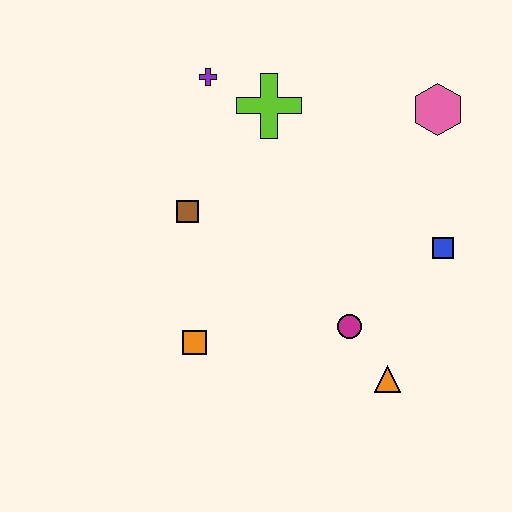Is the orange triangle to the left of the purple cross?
No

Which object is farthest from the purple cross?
The orange triangle is farthest from the purple cross.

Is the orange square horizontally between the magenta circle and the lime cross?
No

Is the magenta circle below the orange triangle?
No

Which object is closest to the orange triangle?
The magenta circle is closest to the orange triangle.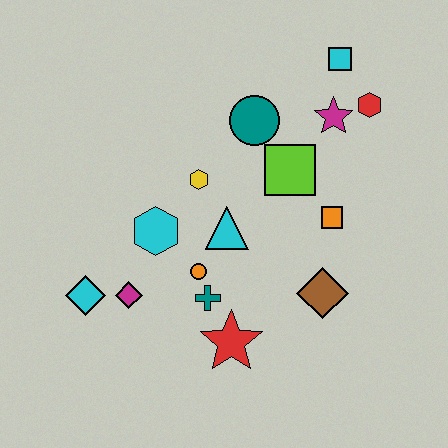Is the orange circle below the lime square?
Yes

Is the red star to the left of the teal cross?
No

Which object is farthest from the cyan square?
The cyan diamond is farthest from the cyan square.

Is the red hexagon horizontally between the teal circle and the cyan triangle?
No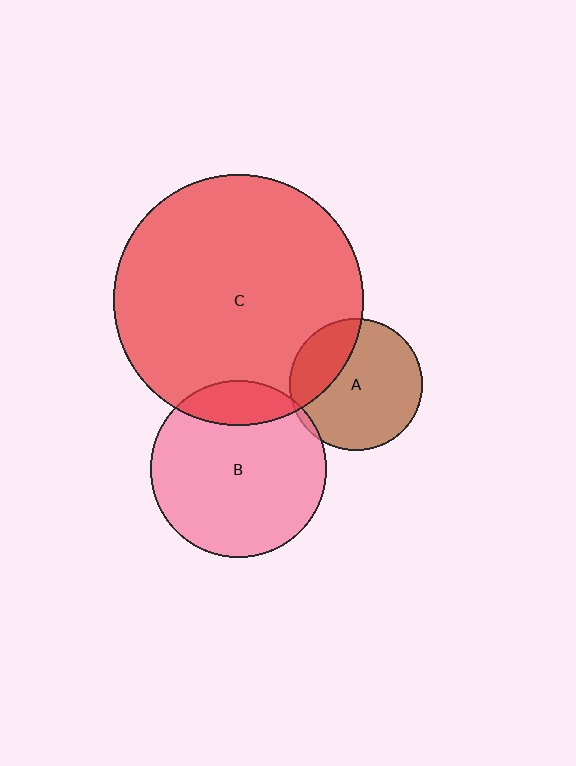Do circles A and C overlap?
Yes.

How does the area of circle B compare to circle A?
Approximately 1.8 times.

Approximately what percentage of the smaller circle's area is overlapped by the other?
Approximately 25%.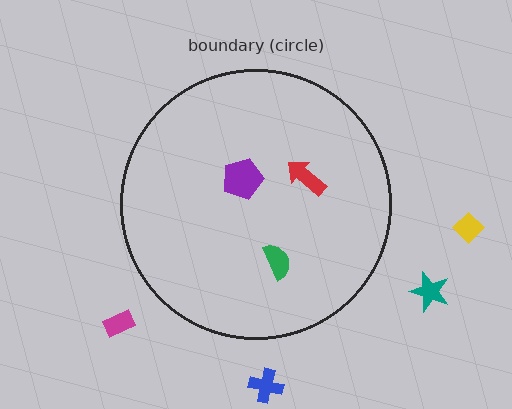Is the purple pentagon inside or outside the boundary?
Inside.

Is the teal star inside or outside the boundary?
Outside.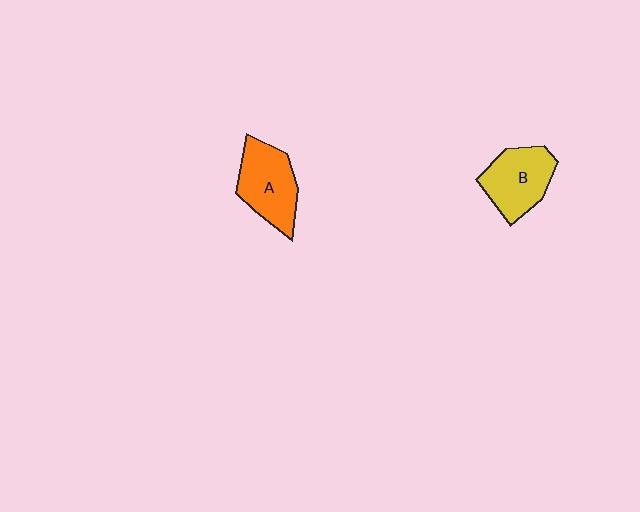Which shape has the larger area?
Shape A (orange).